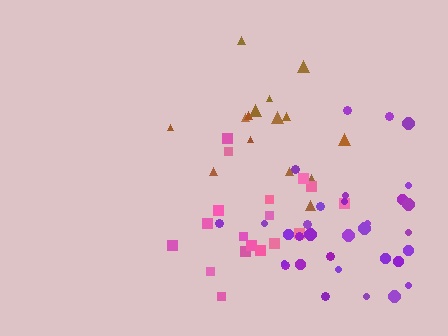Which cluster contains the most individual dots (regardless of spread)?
Purple (32).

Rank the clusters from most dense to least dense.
purple, pink, brown.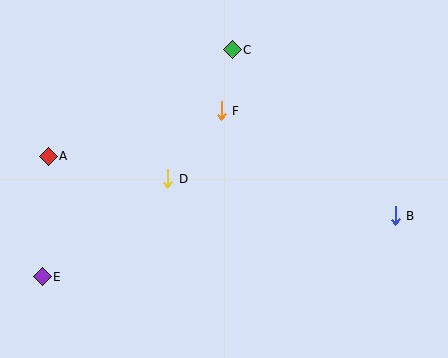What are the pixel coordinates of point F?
Point F is at (221, 111).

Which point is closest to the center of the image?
Point D at (168, 179) is closest to the center.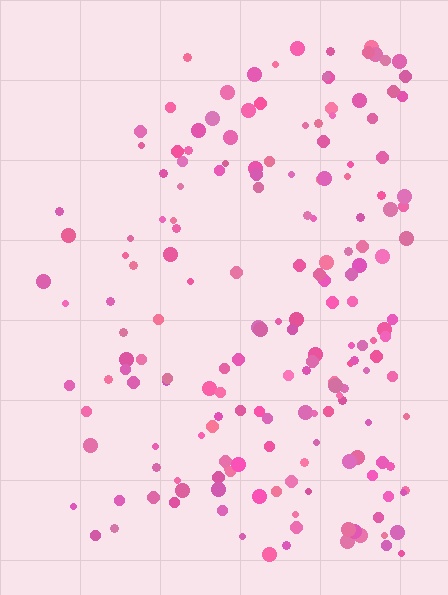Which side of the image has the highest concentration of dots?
The right.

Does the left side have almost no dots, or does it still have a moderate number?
Still a moderate number, just noticeably fewer than the right.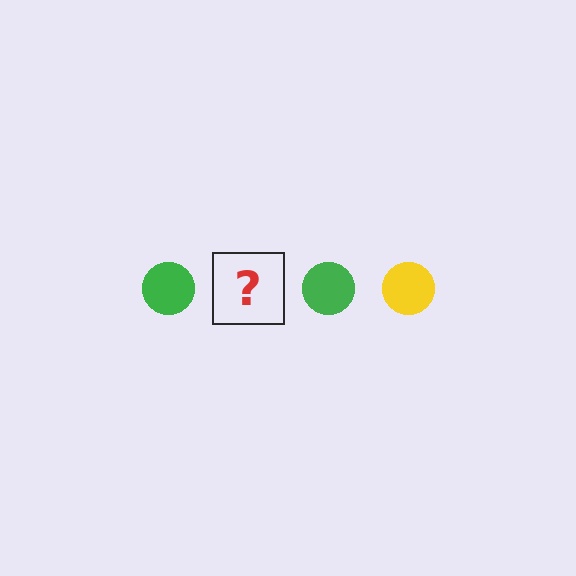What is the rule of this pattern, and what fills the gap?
The rule is that the pattern cycles through green, yellow circles. The gap should be filled with a yellow circle.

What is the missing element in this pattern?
The missing element is a yellow circle.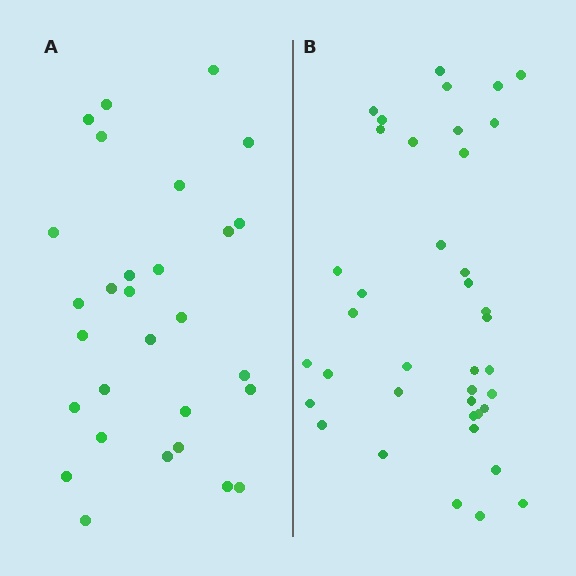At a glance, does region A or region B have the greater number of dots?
Region B (the right region) has more dots.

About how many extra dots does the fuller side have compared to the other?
Region B has roughly 10 or so more dots than region A.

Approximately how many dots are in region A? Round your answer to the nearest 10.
About 30 dots. (The exact count is 29, which rounds to 30.)